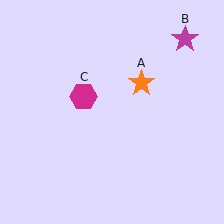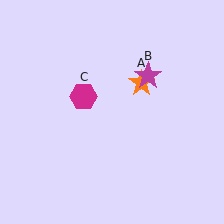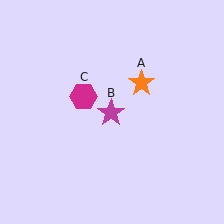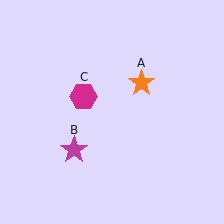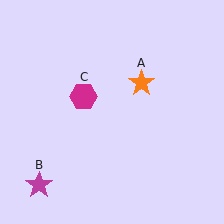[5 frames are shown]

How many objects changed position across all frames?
1 object changed position: magenta star (object B).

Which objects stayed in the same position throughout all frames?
Orange star (object A) and magenta hexagon (object C) remained stationary.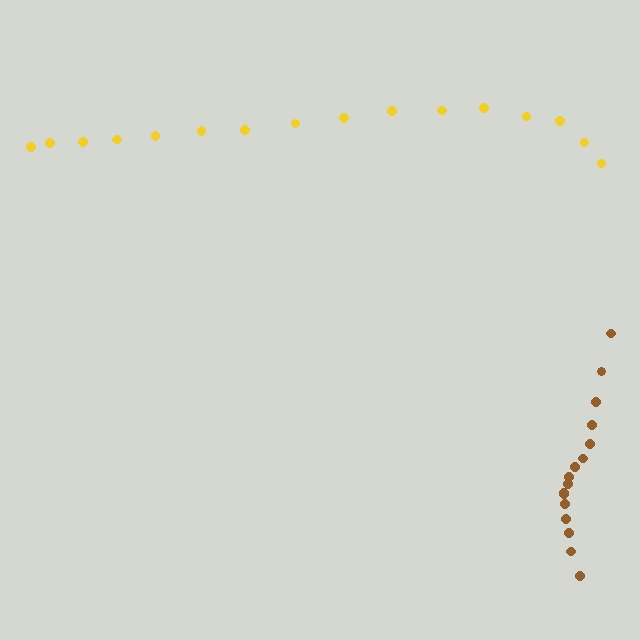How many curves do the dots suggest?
There are 2 distinct paths.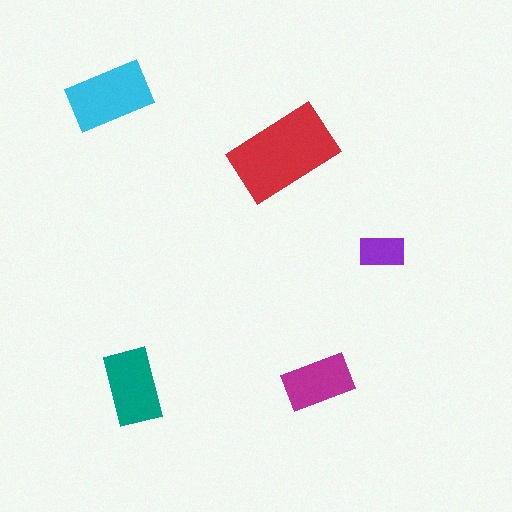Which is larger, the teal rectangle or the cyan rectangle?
The cyan one.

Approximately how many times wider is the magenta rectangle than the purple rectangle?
About 1.5 times wider.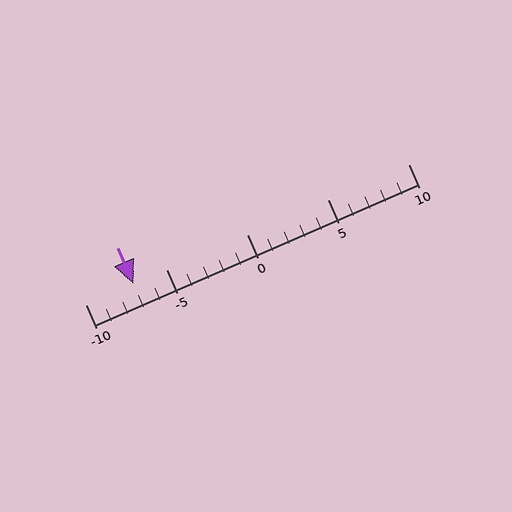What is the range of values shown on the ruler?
The ruler shows values from -10 to 10.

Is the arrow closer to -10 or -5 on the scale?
The arrow is closer to -5.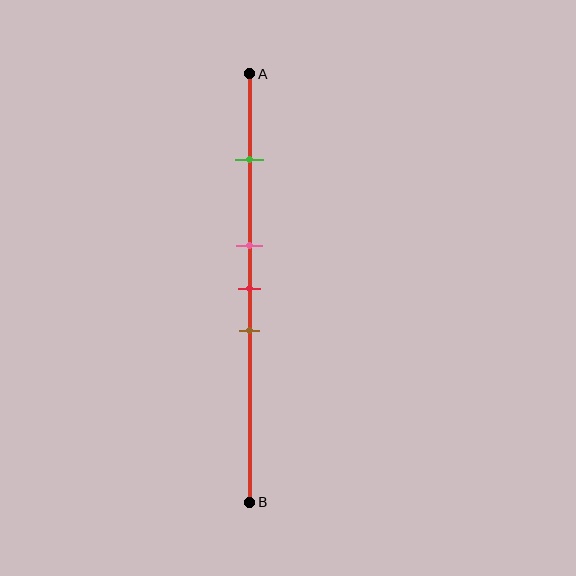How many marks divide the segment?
There are 4 marks dividing the segment.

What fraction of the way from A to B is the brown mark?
The brown mark is approximately 60% (0.6) of the way from A to B.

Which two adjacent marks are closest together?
The pink and red marks are the closest adjacent pair.